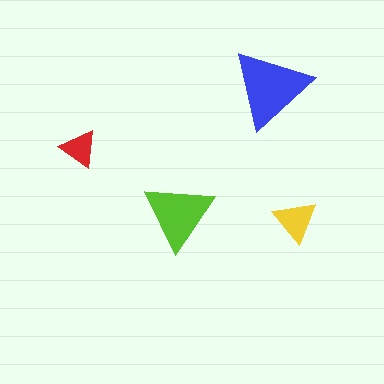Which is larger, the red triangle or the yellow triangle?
The yellow one.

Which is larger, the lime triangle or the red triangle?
The lime one.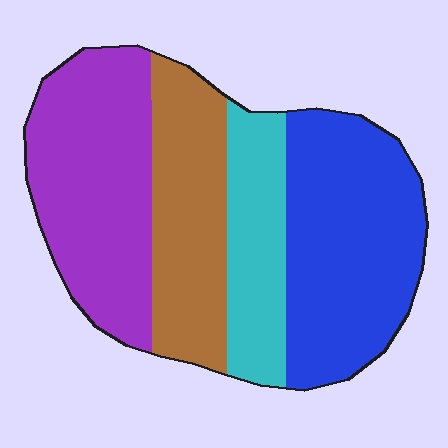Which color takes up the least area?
Cyan, at roughly 15%.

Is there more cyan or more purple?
Purple.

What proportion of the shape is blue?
Blue covers around 30% of the shape.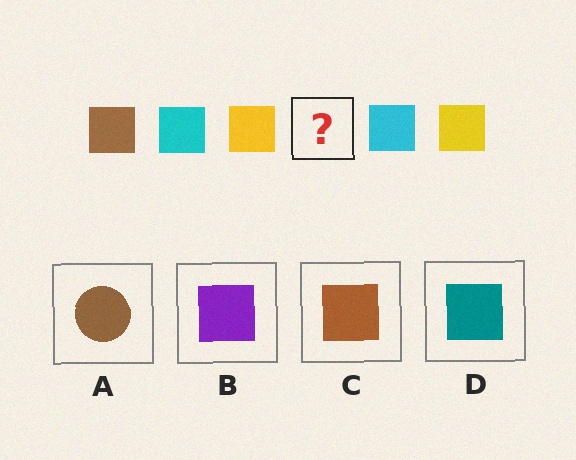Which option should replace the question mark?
Option C.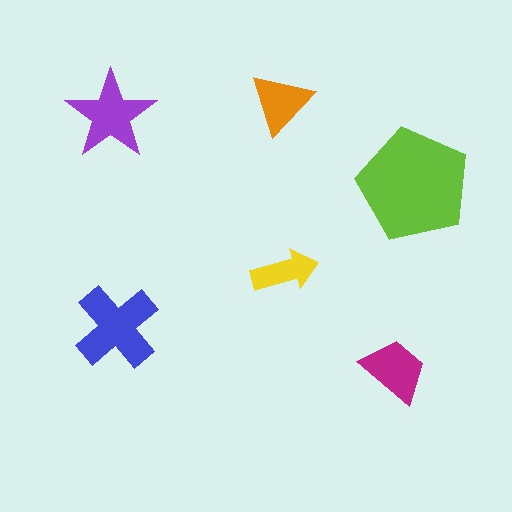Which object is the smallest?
The yellow arrow.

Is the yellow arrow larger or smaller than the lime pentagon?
Smaller.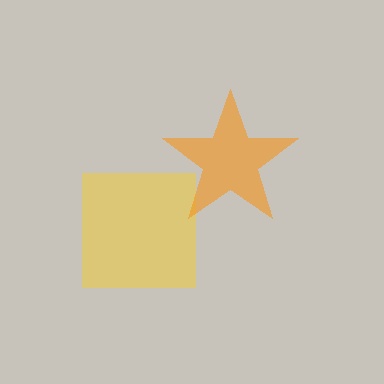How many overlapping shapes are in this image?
There are 2 overlapping shapes in the image.